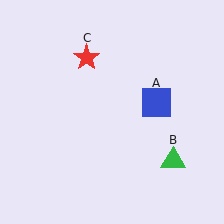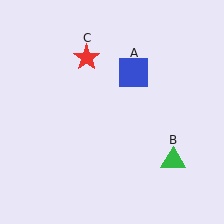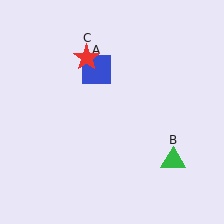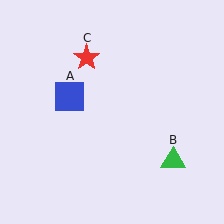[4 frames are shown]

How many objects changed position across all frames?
1 object changed position: blue square (object A).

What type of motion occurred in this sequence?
The blue square (object A) rotated counterclockwise around the center of the scene.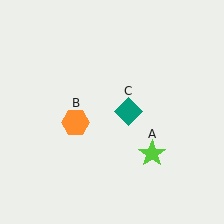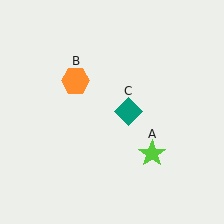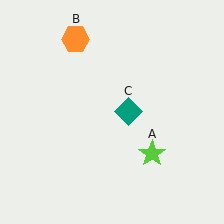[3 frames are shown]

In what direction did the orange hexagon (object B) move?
The orange hexagon (object B) moved up.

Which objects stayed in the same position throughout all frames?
Lime star (object A) and teal diamond (object C) remained stationary.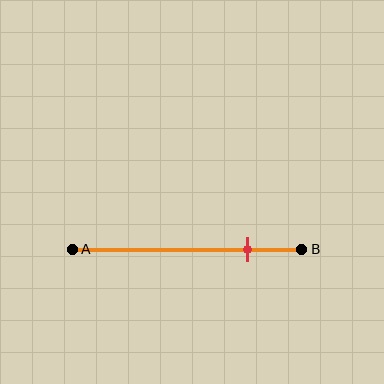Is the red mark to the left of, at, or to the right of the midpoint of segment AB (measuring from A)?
The red mark is to the right of the midpoint of segment AB.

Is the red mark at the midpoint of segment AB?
No, the mark is at about 75% from A, not at the 50% midpoint.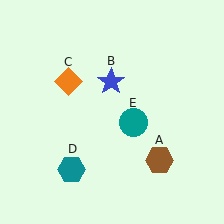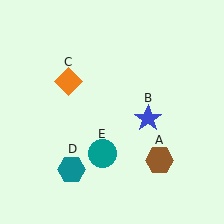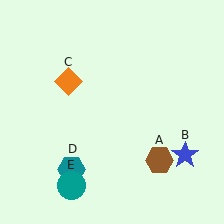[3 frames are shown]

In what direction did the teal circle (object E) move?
The teal circle (object E) moved down and to the left.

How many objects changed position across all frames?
2 objects changed position: blue star (object B), teal circle (object E).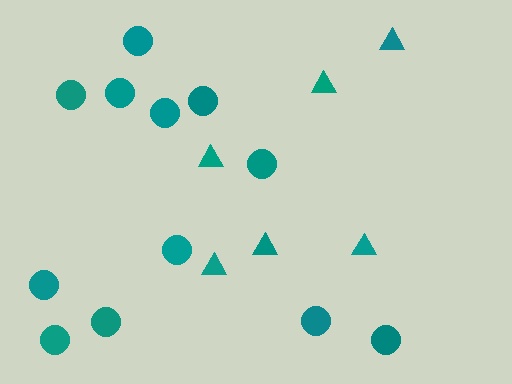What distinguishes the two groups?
There are 2 groups: one group of triangles (6) and one group of circles (12).